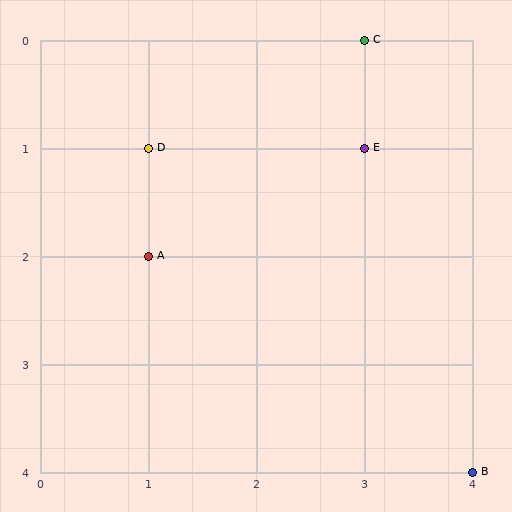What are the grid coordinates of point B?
Point B is at grid coordinates (4, 4).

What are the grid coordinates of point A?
Point A is at grid coordinates (1, 2).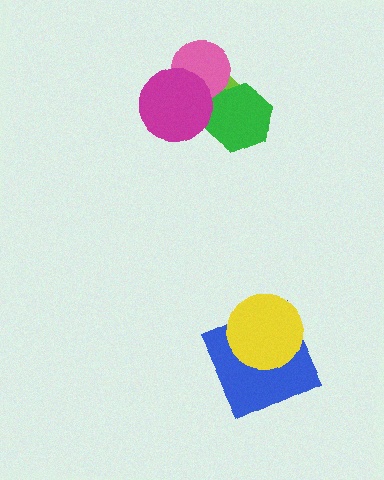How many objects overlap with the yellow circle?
1 object overlaps with the yellow circle.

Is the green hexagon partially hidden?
Yes, it is partially covered by another shape.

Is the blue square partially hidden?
Yes, it is partially covered by another shape.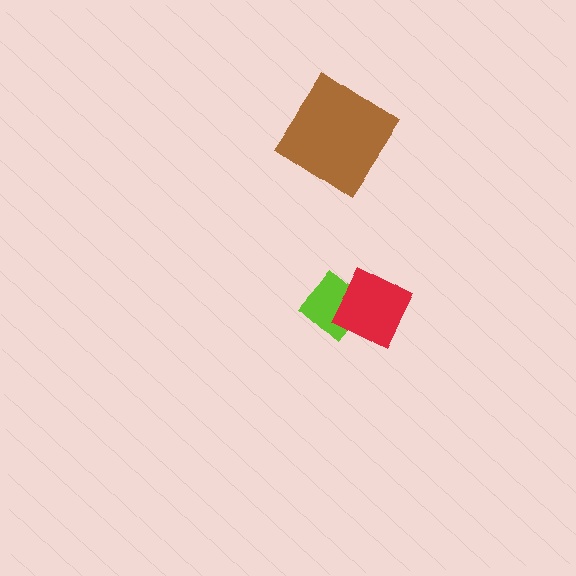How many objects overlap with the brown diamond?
0 objects overlap with the brown diamond.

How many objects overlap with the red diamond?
1 object overlaps with the red diamond.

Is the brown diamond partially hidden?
No, no other shape covers it.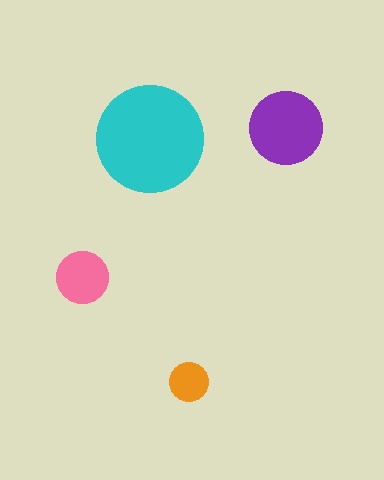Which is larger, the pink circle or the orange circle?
The pink one.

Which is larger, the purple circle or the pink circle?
The purple one.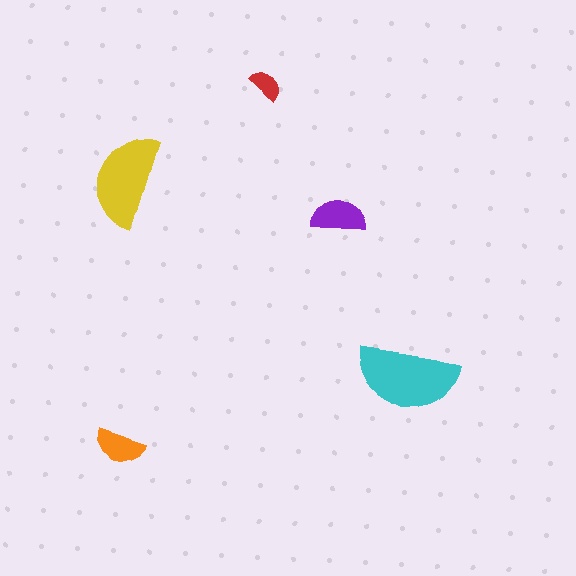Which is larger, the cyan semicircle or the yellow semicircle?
The cyan one.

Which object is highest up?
The red semicircle is topmost.